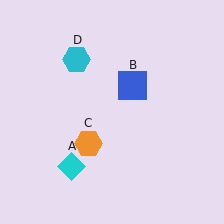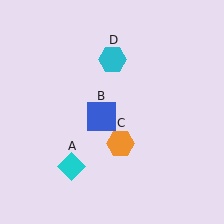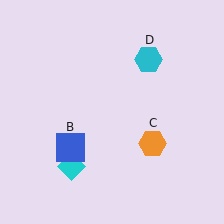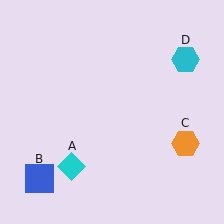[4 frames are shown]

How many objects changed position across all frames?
3 objects changed position: blue square (object B), orange hexagon (object C), cyan hexagon (object D).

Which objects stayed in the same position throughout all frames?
Cyan diamond (object A) remained stationary.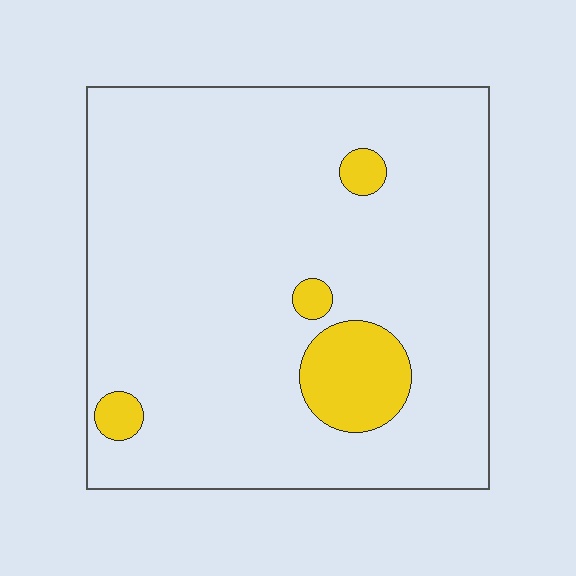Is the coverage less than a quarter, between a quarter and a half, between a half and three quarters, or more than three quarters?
Less than a quarter.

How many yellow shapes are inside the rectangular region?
4.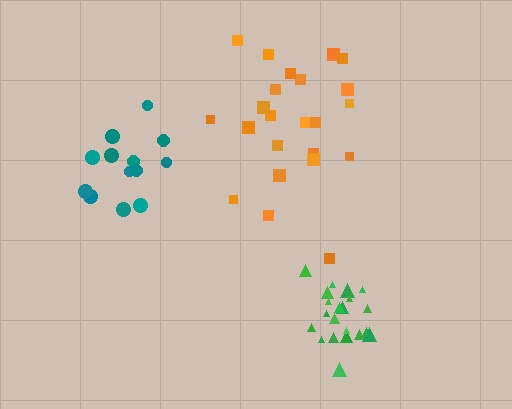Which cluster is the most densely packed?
Green.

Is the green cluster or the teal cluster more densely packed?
Green.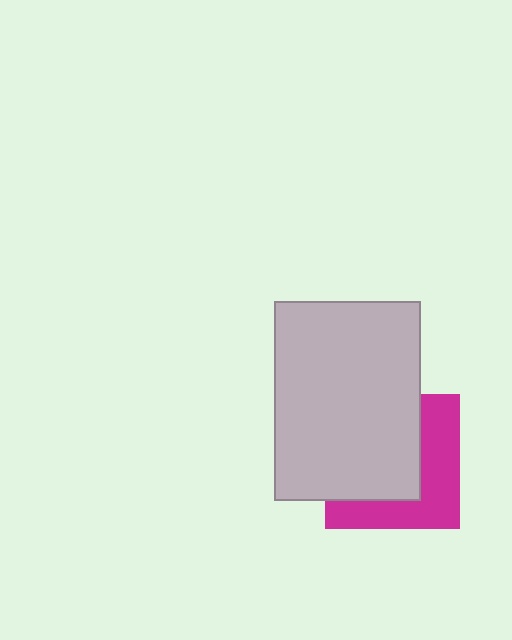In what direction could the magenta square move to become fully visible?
The magenta square could move toward the lower-right. That would shift it out from behind the light gray rectangle entirely.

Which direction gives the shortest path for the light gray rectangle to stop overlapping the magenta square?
Moving toward the upper-left gives the shortest separation.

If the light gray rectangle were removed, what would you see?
You would see the complete magenta square.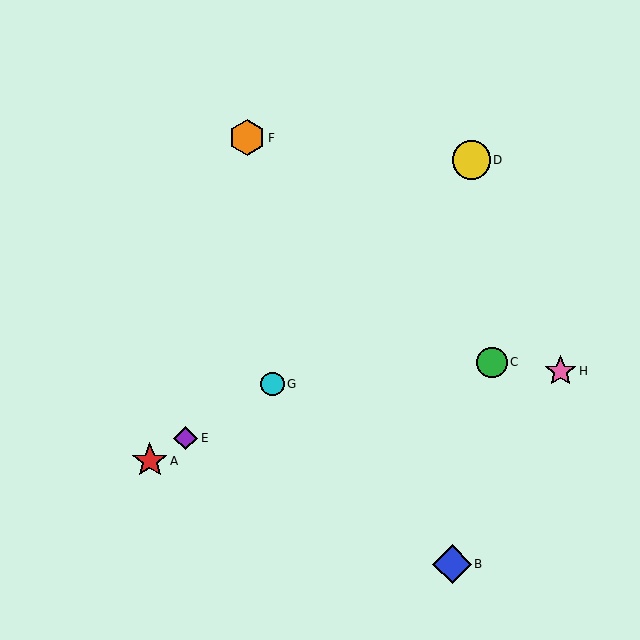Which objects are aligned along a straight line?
Objects A, E, G are aligned along a straight line.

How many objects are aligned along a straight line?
3 objects (A, E, G) are aligned along a straight line.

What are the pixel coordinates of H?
Object H is at (561, 371).